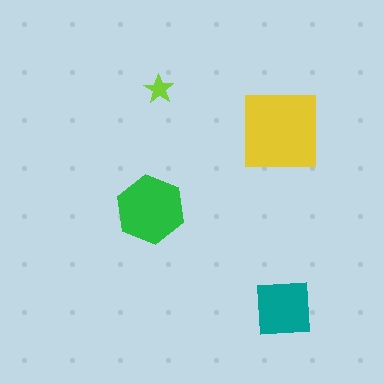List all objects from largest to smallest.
The yellow square, the green hexagon, the teal square, the lime star.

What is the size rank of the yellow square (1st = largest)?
1st.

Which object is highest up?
The lime star is topmost.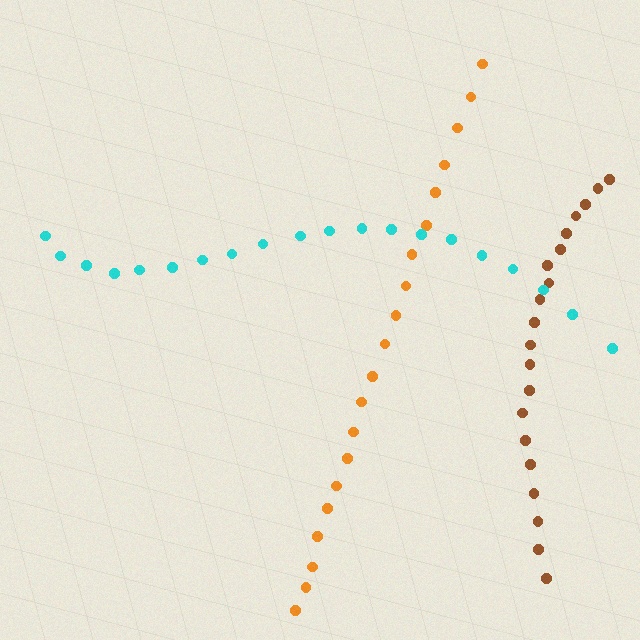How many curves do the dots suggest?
There are 3 distinct paths.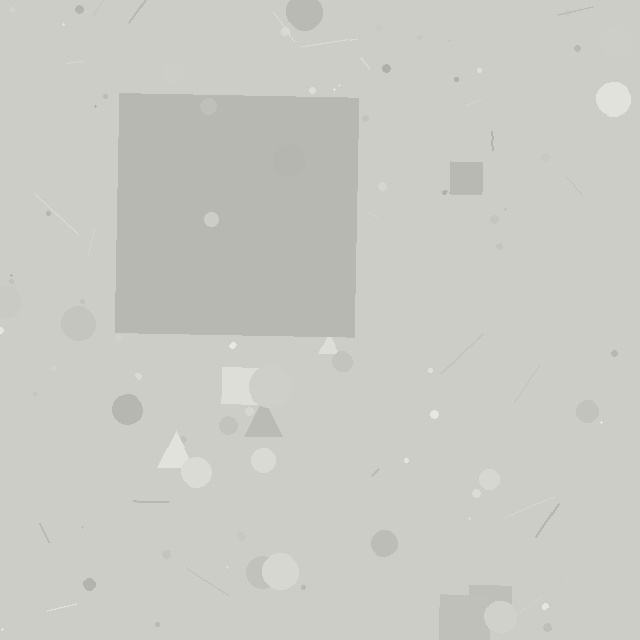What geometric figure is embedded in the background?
A square is embedded in the background.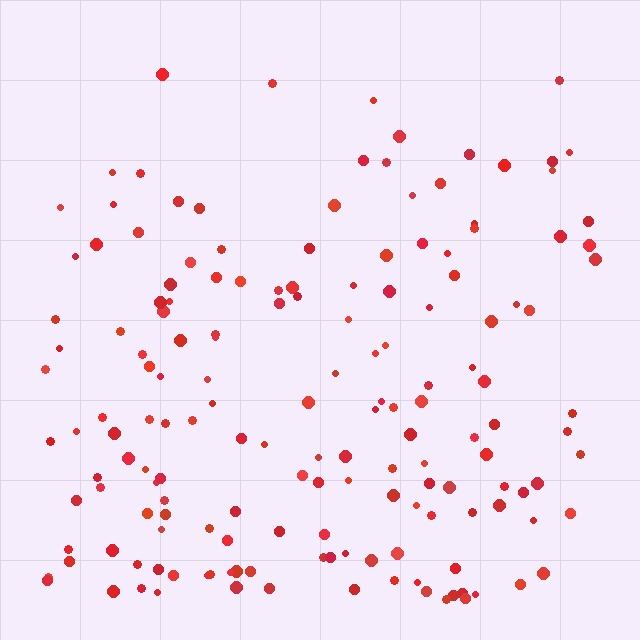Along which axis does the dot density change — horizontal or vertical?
Vertical.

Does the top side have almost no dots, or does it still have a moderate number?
Still a moderate number, just noticeably fewer than the bottom.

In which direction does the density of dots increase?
From top to bottom, with the bottom side densest.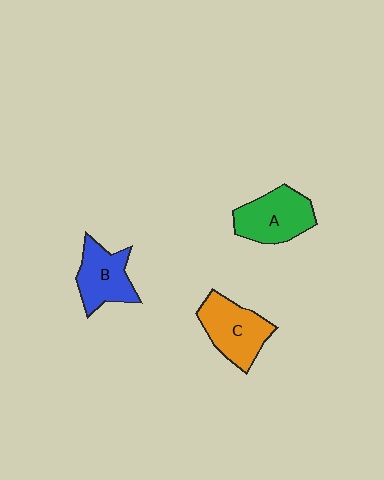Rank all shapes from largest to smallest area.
From largest to smallest: C (orange), A (green), B (blue).